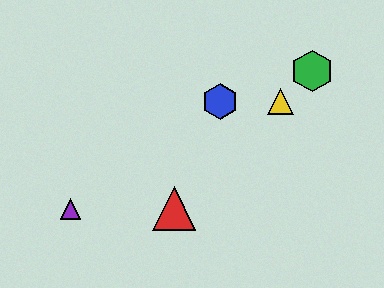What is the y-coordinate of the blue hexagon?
The blue hexagon is at y≈101.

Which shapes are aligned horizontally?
The blue hexagon, the yellow triangle are aligned horizontally.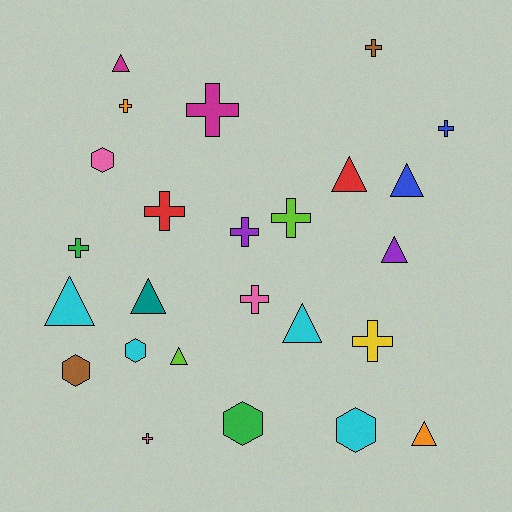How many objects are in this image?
There are 25 objects.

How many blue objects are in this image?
There are 2 blue objects.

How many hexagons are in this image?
There are 5 hexagons.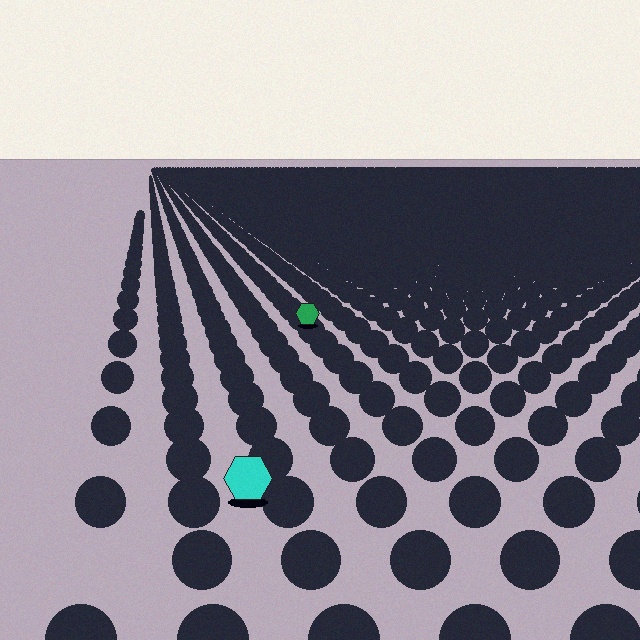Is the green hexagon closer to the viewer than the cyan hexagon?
No. The cyan hexagon is closer — you can tell from the texture gradient: the ground texture is coarser near it.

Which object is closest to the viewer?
The cyan hexagon is closest. The texture marks near it are larger and more spread out.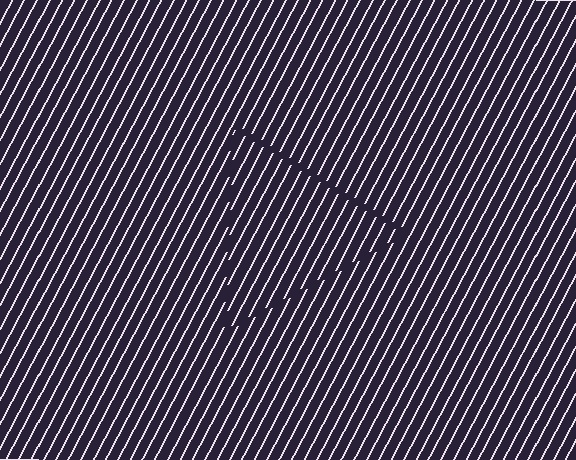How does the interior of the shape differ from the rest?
The interior of the shape contains the same grating, shifted by half a period — the contour is defined by the phase discontinuity where line-ends from the inner and outer gratings abut.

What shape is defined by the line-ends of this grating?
An illusory triangle. The interior of the shape contains the same grating, shifted by half a period — the contour is defined by the phase discontinuity where line-ends from the inner and outer gratings abut.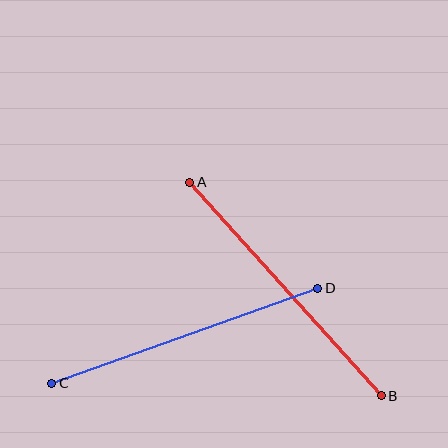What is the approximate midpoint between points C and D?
The midpoint is at approximately (185, 336) pixels.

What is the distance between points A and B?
The distance is approximately 287 pixels.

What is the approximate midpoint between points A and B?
The midpoint is at approximately (285, 289) pixels.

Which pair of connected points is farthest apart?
Points A and B are farthest apart.